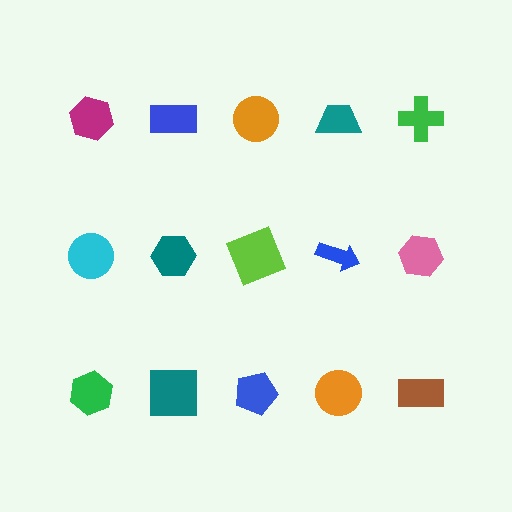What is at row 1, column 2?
A blue rectangle.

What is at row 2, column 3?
A lime square.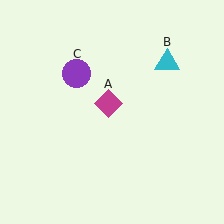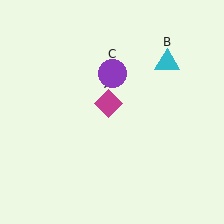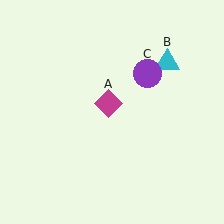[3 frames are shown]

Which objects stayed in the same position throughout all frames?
Magenta diamond (object A) and cyan triangle (object B) remained stationary.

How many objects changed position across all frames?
1 object changed position: purple circle (object C).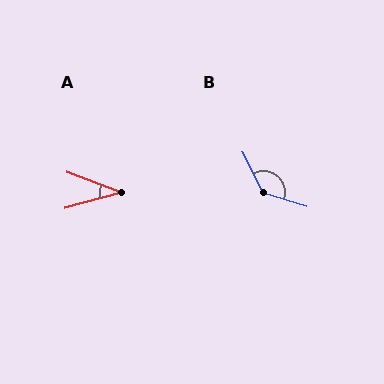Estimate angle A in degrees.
Approximately 35 degrees.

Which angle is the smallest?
A, at approximately 35 degrees.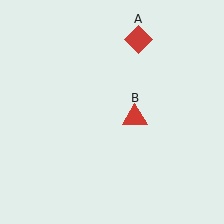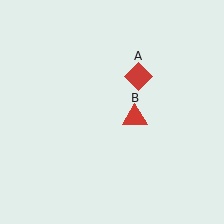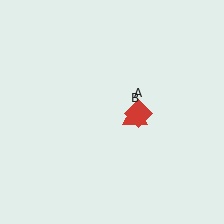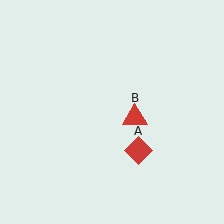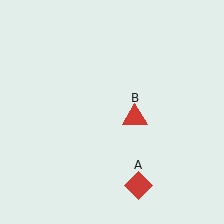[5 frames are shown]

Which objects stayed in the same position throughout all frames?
Red triangle (object B) remained stationary.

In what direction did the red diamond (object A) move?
The red diamond (object A) moved down.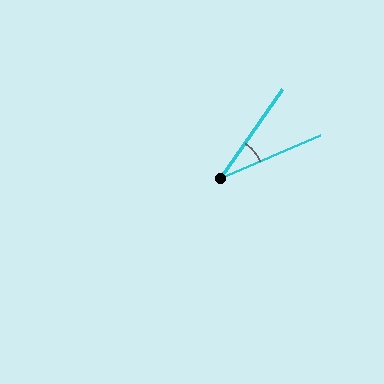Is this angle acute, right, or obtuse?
It is acute.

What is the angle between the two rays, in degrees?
Approximately 32 degrees.